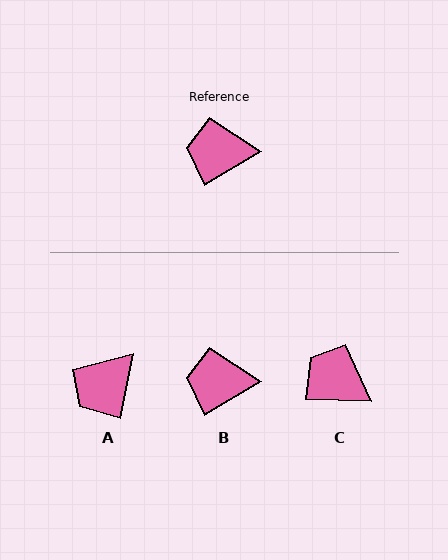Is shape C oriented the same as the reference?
No, it is off by about 32 degrees.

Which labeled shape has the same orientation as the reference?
B.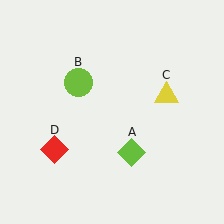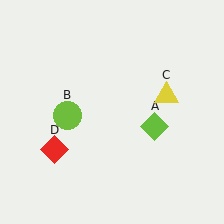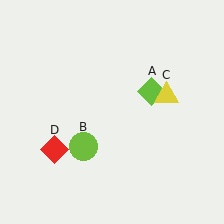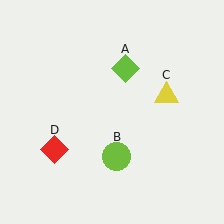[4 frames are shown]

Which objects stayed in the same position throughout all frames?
Yellow triangle (object C) and red diamond (object D) remained stationary.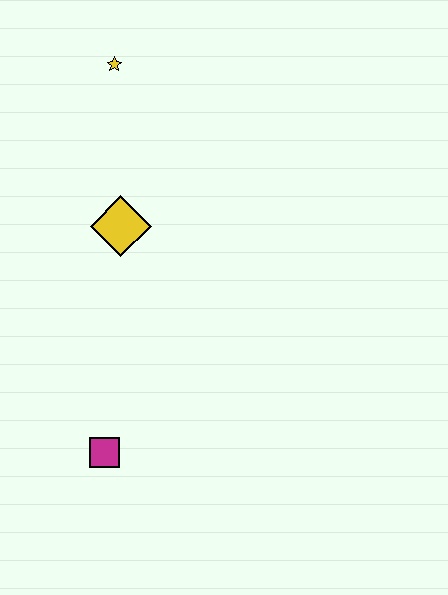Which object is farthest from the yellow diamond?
The magenta square is farthest from the yellow diamond.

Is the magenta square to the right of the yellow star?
No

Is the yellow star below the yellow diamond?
No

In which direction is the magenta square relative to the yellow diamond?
The magenta square is below the yellow diamond.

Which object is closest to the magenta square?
The yellow diamond is closest to the magenta square.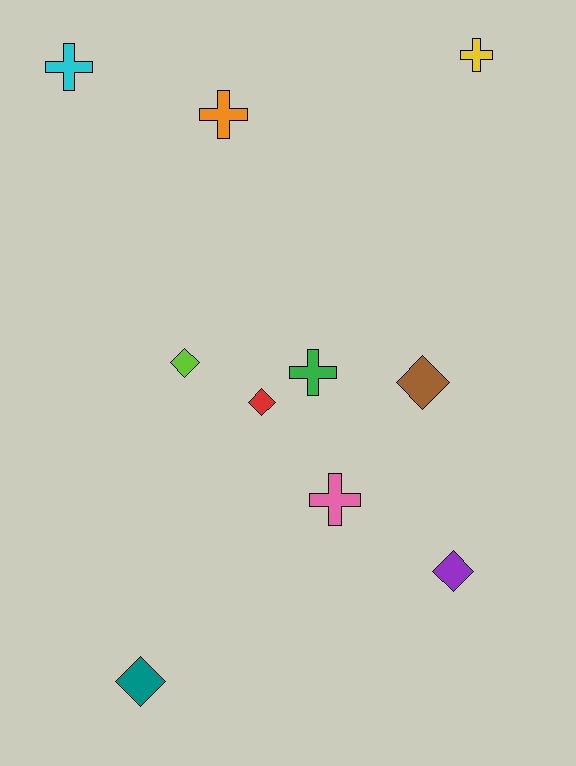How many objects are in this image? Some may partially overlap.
There are 10 objects.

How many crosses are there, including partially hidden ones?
There are 5 crosses.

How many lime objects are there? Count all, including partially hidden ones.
There is 1 lime object.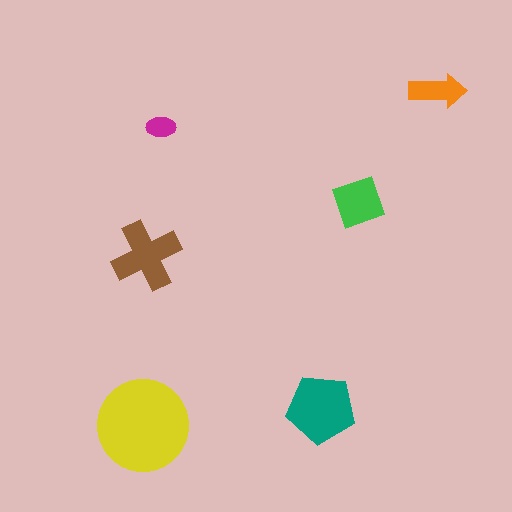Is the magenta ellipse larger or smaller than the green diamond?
Smaller.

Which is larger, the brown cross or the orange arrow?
The brown cross.